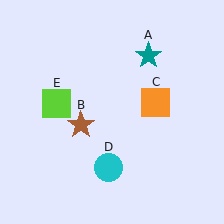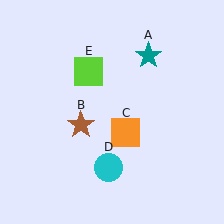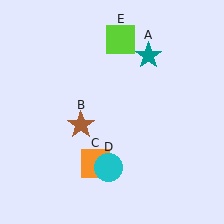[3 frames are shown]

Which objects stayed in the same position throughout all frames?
Teal star (object A) and brown star (object B) and cyan circle (object D) remained stationary.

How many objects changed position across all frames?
2 objects changed position: orange square (object C), lime square (object E).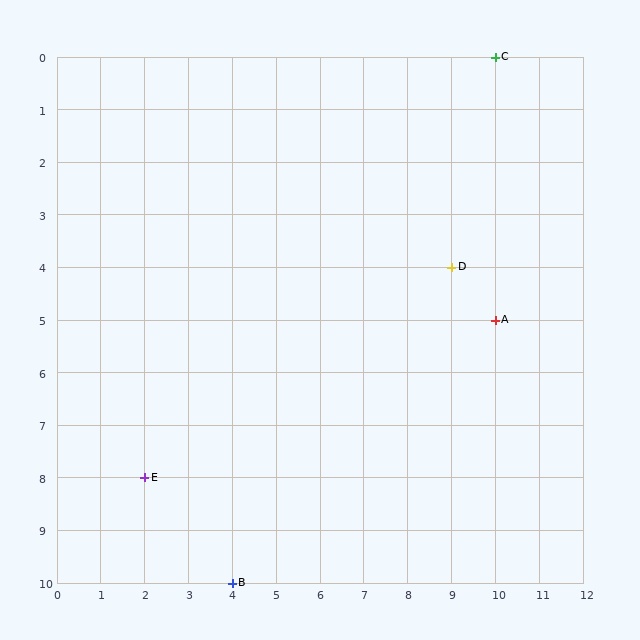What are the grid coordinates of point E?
Point E is at grid coordinates (2, 8).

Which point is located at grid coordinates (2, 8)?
Point E is at (2, 8).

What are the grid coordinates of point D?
Point D is at grid coordinates (9, 4).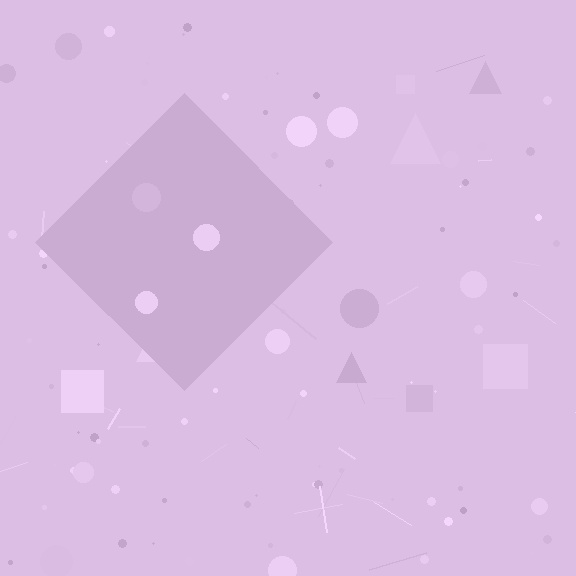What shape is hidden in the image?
A diamond is hidden in the image.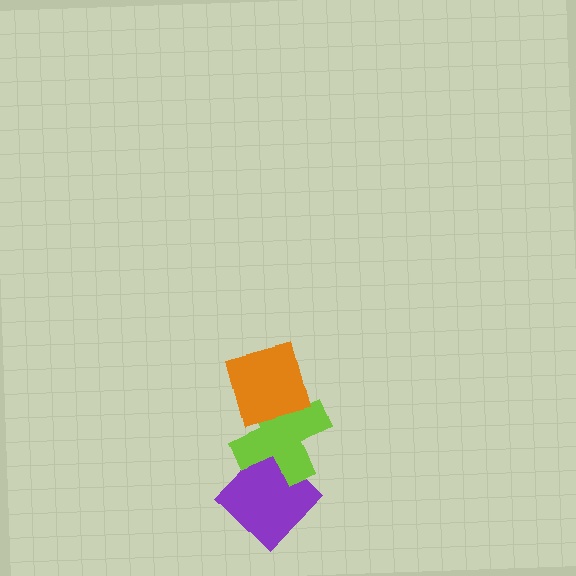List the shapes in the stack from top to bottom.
From top to bottom: the orange diamond, the lime cross, the purple diamond.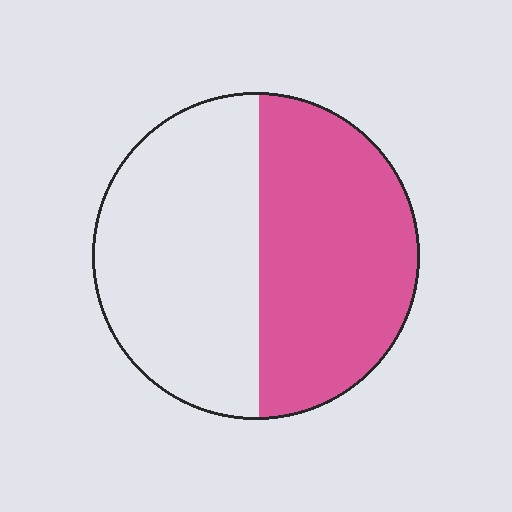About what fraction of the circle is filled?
About one half (1/2).